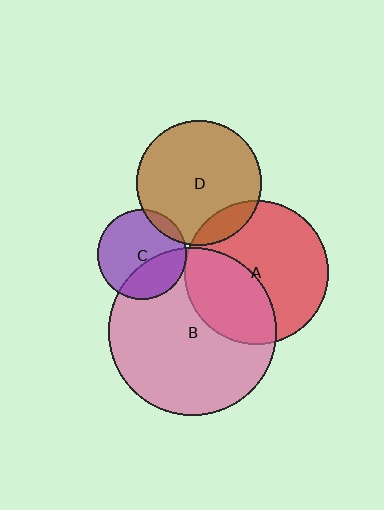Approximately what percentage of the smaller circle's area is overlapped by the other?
Approximately 10%.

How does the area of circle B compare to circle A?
Approximately 1.4 times.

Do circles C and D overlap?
Yes.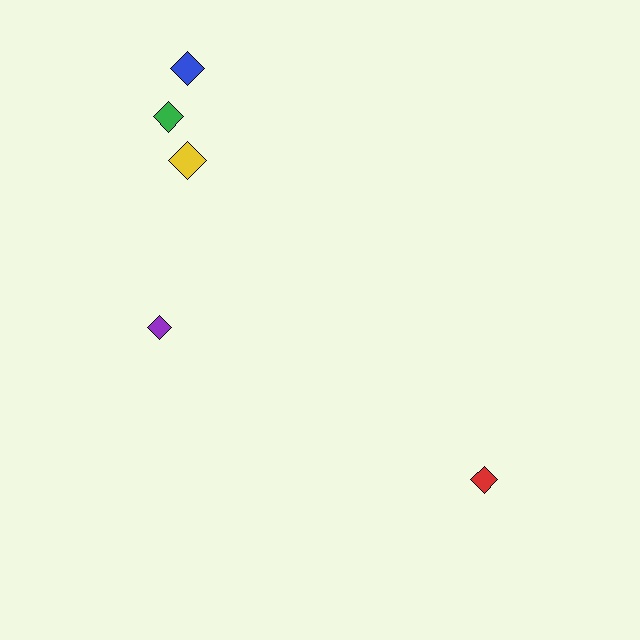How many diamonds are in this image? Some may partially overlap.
There are 5 diamonds.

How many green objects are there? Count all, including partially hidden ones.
There is 1 green object.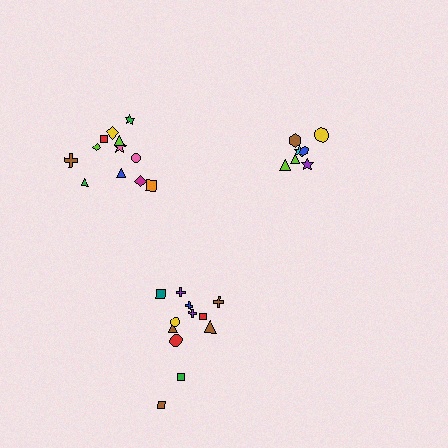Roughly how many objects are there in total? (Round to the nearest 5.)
Roughly 30 objects in total.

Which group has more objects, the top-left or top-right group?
The top-left group.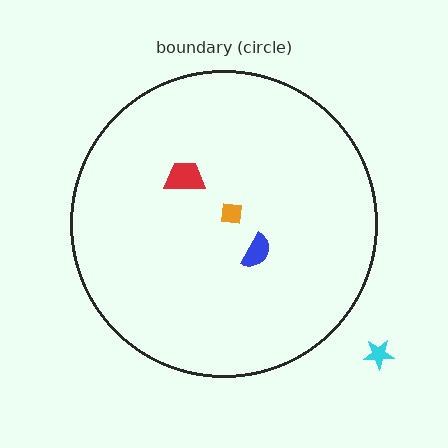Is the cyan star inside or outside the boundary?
Outside.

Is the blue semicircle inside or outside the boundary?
Inside.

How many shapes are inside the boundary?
3 inside, 1 outside.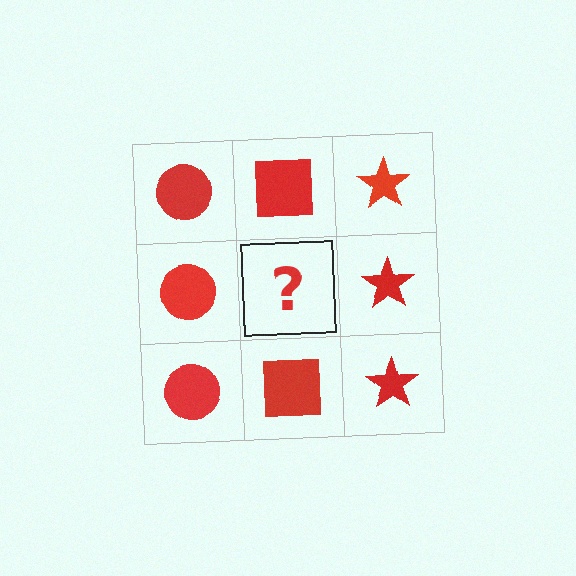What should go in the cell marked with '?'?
The missing cell should contain a red square.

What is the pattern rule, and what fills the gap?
The rule is that each column has a consistent shape. The gap should be filled with a red square.